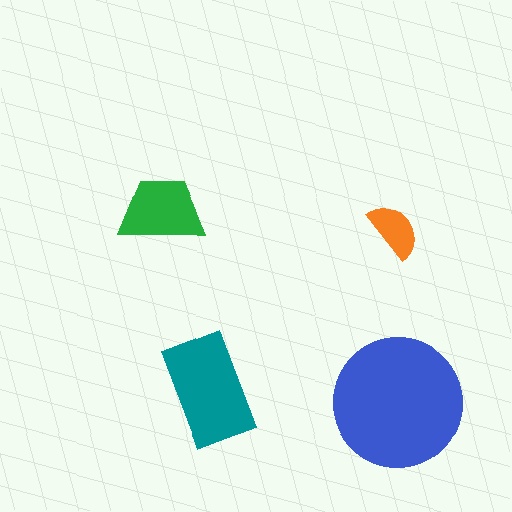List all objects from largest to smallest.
The blue circle, the teal rectangle, the green trapezoid, the orange semicircle.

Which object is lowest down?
The blue circle is bottommost.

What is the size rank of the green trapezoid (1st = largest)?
3rd.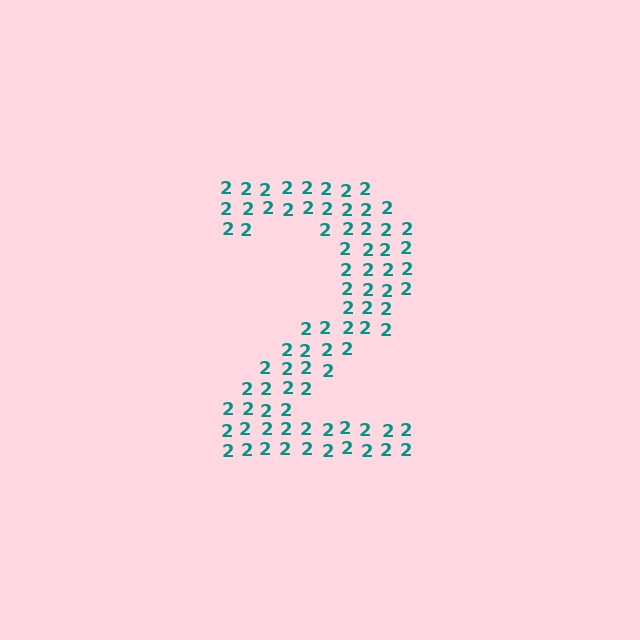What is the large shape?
The large shape is the digit 2.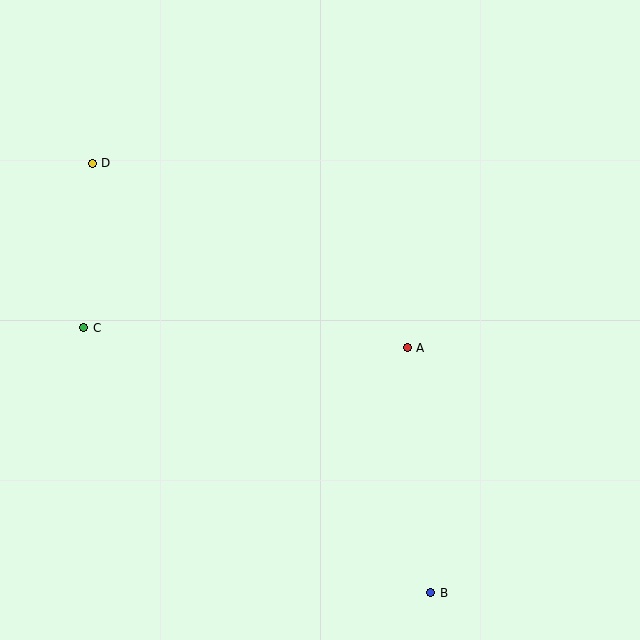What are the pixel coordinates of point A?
Point A is at (407, 348).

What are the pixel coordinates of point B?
Point B is at (431, 593).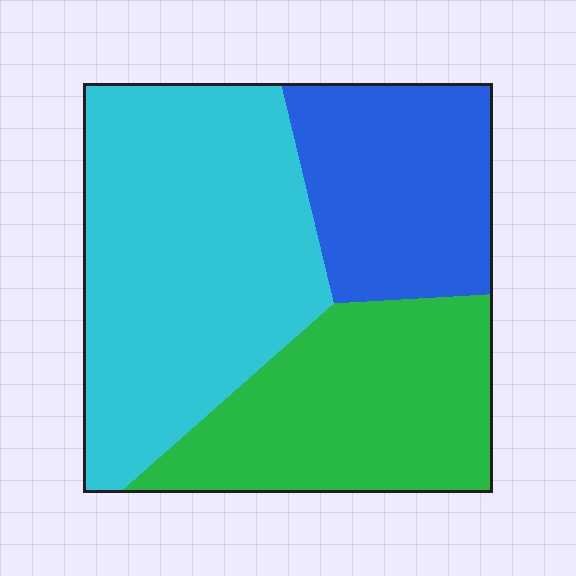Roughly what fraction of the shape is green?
Green covers about 30% of the shape.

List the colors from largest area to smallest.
From largest to smallest: cyan, green, blue.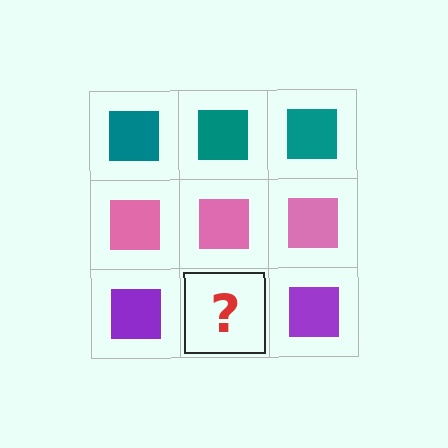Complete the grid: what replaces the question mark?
The question mark should be replaced with a purple square.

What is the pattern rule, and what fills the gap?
The rule is that each row has a consistent color. The gap should be filled with a purple square.